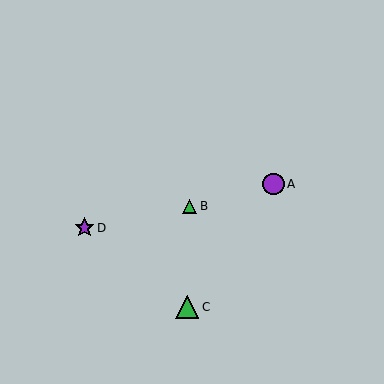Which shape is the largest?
The green triangle (labeled C) is the largest.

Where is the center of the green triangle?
The center of the green triangle is at (190, 206).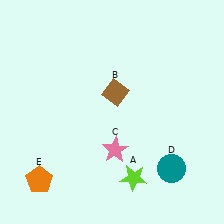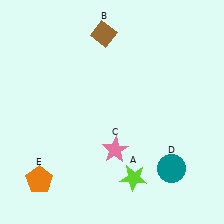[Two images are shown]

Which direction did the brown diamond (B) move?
The brown diamond (B) moved up.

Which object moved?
The brown diamond (B) moved up.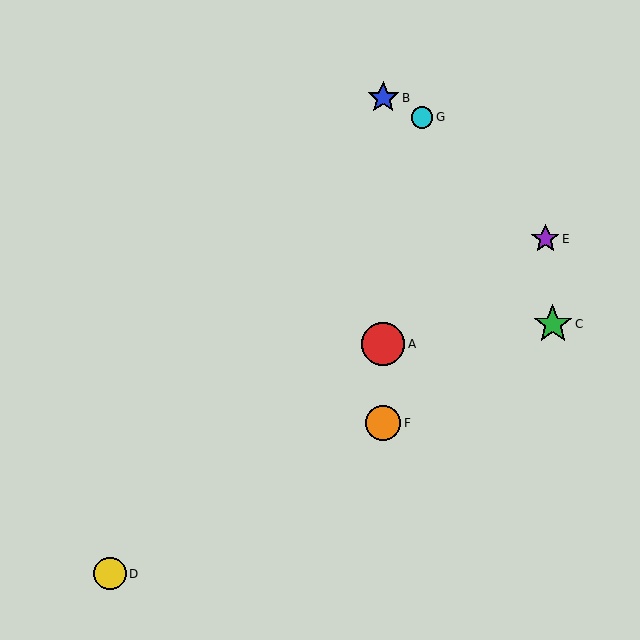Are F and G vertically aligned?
No, F is at x≈383 and G is at x≈422.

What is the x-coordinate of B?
Object B is at x≈383.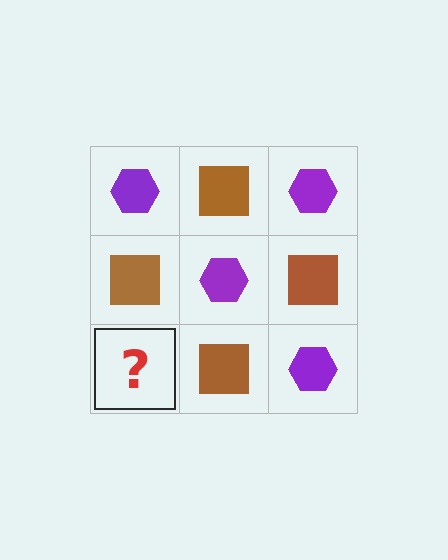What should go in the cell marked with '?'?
The missing cell should contain a purple hexagon.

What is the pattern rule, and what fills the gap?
The rule is that it alternates purple hexagon and brown square in a checkerboard pattern. The gap should be filled with a purple hexagon.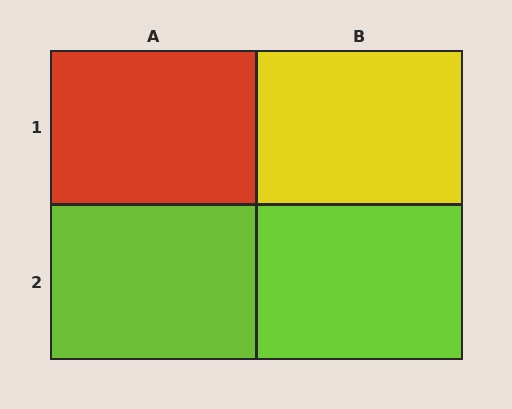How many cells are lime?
2 cells are lime.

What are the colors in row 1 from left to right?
Red, yellow.